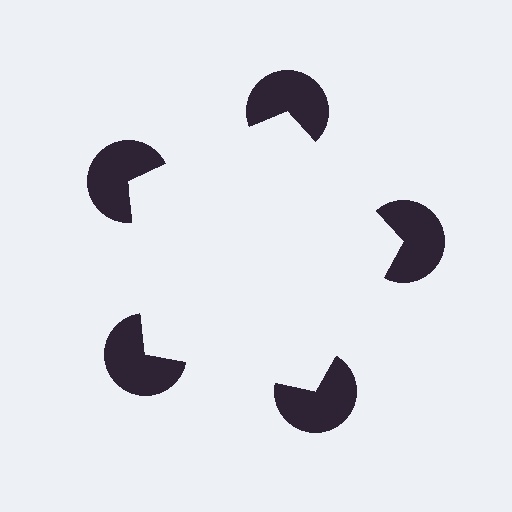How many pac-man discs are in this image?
There are 5 — one at each vertex of the illusory pentagon.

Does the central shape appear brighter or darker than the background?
It typically appears slightly brighter than the background, even though no actual brightness change is drawn.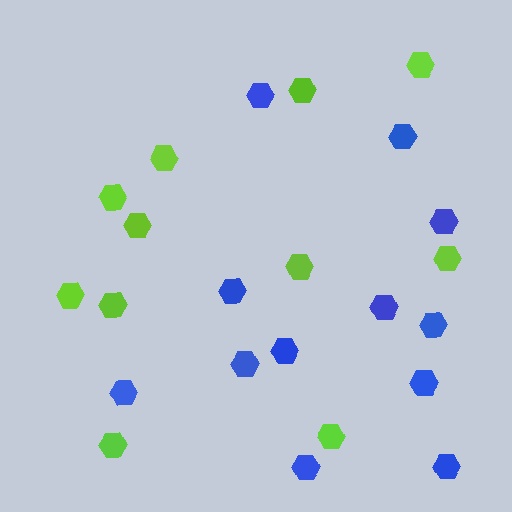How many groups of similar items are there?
There are 2 groups: one group of lime hexagons (11) and one group of blue hexagons (12).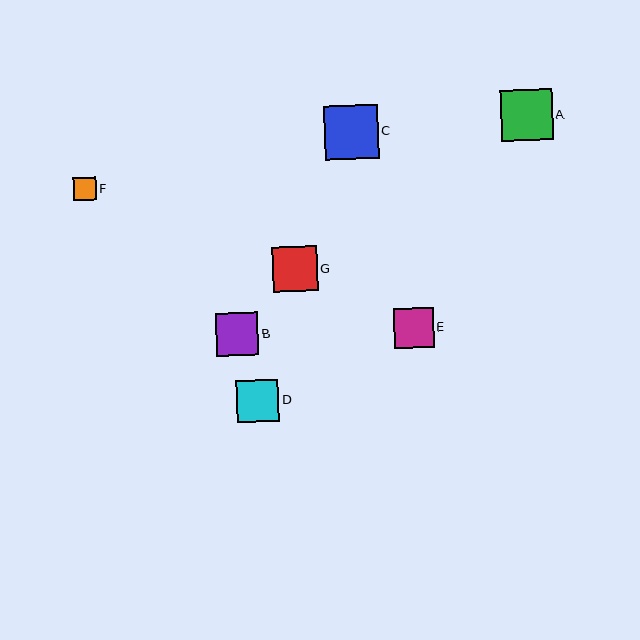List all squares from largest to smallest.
From largest to smallest: C, A, G, B, D, E, F.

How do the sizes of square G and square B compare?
Square G and square B are approximately the same size.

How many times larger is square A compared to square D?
Square A is approximately 1.2 times the size of square D.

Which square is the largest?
Square C is the largest with a size of approximately 54 pixels.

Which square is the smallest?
Square F is the smallest with a size of approximately 23 pixels.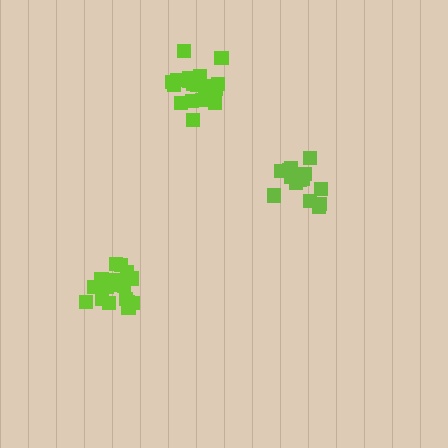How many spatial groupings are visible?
There are 3 spatial groupings.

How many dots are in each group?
Group 1: 15 dots, Group 2: 18 dots, Group 3: 19 dots (52 total).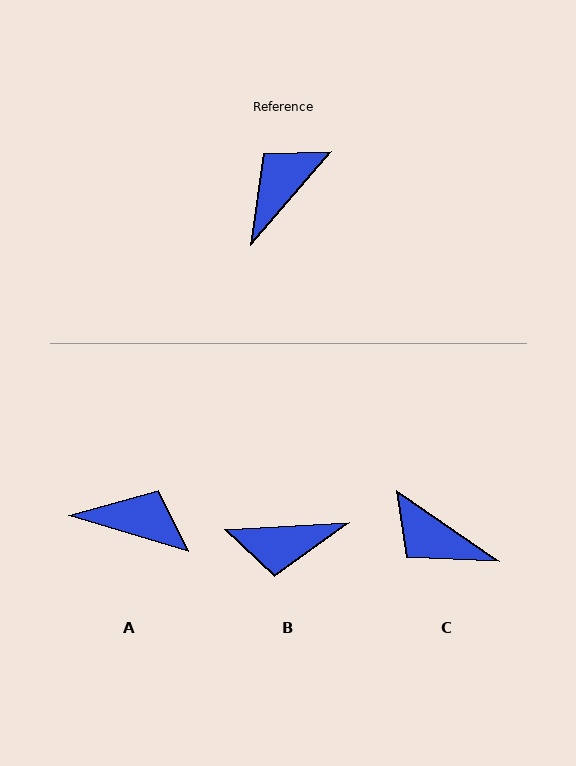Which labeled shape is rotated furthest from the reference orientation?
B, about 134 degrees away.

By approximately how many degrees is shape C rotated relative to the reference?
Approximately 96 degrees counter-clockwise.